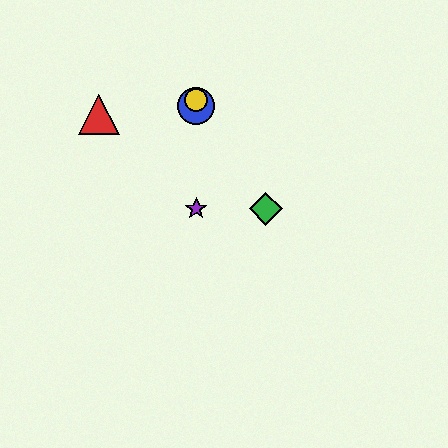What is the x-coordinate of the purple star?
The purple star is at x≈196.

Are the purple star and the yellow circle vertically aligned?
Yes, both are at x≈196.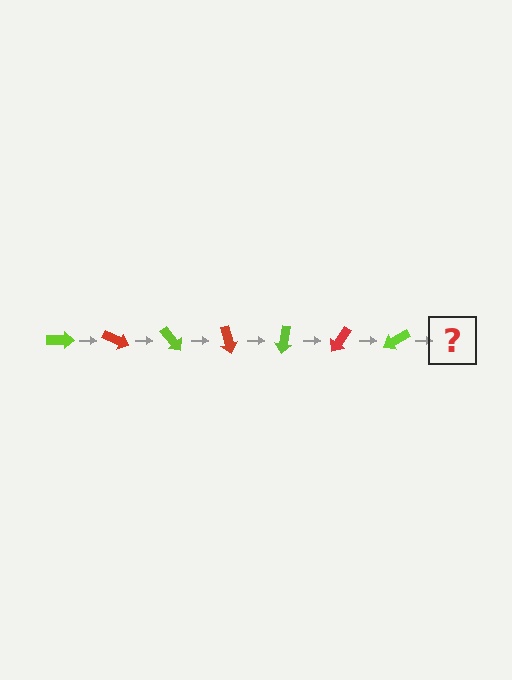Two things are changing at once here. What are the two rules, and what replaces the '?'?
The two rules are that it rotates 25 degrees each step and the color cycles through lime and red. The '?' should be a red arrow, rotated 175 degrees from the start.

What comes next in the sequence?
The next element should be a red arrow, rotated 175 degrees from the start.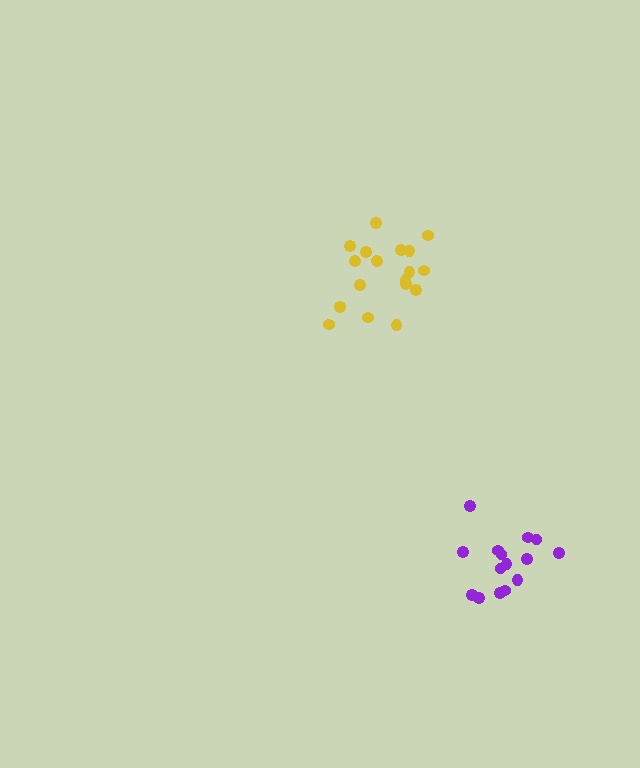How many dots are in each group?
Group 1: 15 dots, Group 2: 18 dots (33 total).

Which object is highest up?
The yellow cluster is topmost.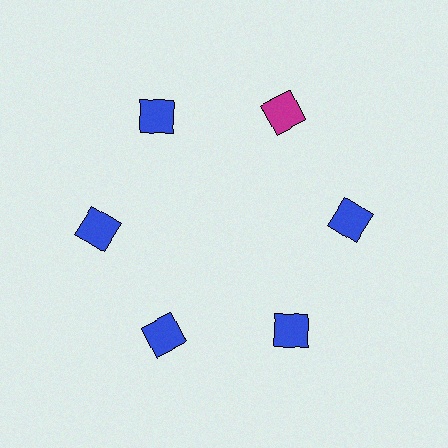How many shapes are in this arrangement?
There are 6 shapes arranged in a ring pattern.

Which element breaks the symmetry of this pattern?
The magenta square at roughly the 1 o'clock position breaks the symmetry. All other shapes are blue squares.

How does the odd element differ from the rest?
It has a different color: magenta instead of blue.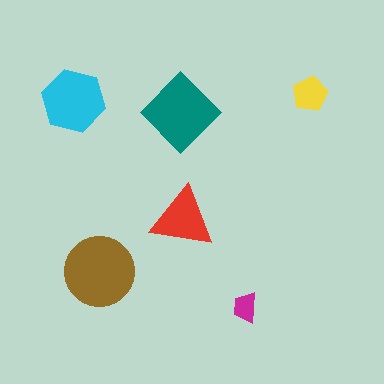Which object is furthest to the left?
The cyan hexagon is leftmost.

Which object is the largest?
The brown circle.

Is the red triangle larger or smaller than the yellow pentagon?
Larger.